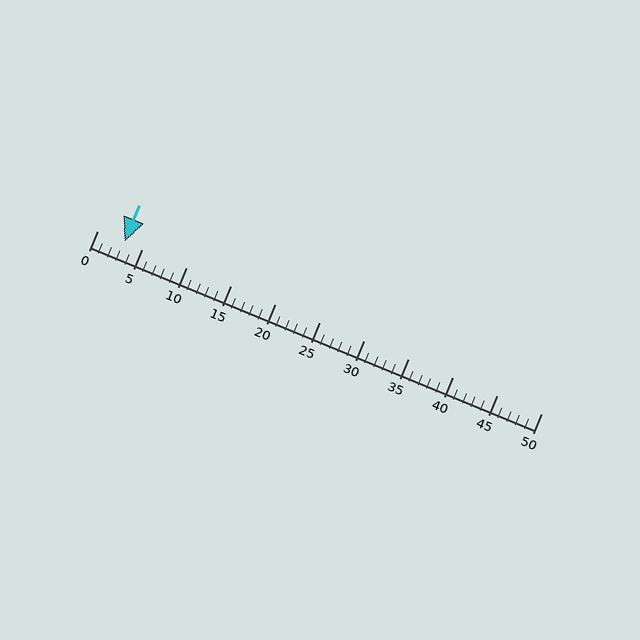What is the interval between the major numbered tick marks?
The major tick marks are spaced 5 units apart.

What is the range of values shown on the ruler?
The ruler shows values from 0 to 50.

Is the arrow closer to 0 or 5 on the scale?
The arrow is closer to 5.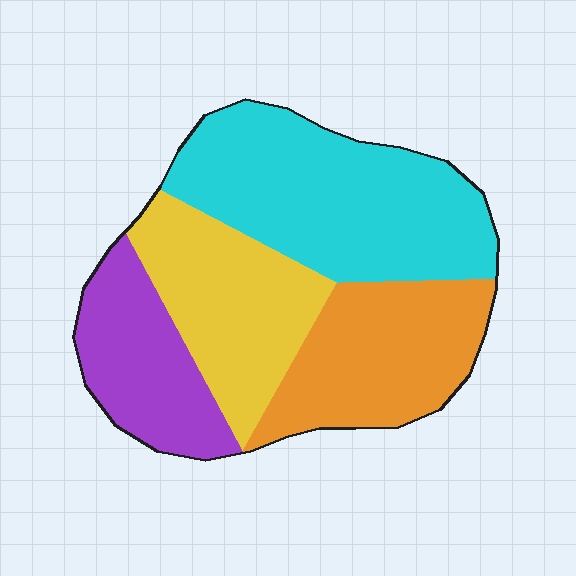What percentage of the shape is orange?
Orange takes up about one quarter (1/4) of the shape.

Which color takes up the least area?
Purple, at roughly 20%.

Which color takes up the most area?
Cyan, at roughly 35%.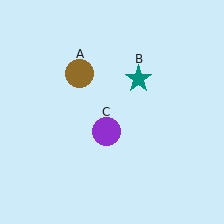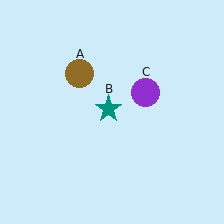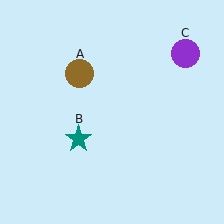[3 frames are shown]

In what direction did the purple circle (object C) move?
The purple circle (object C) moved up and to the right.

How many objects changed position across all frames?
2 objects changed position: teal star (object B), purple circle (object C).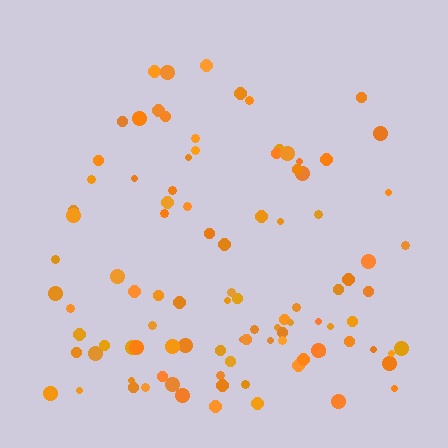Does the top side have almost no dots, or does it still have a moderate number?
Still a moderate number, just noticeably fewer than the bottom.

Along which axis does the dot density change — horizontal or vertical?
Vertical.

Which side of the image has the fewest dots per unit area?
The top.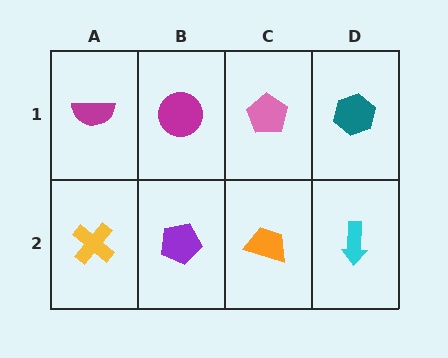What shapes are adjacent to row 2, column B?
A magenta circle (row 1, column B), a yellow cross (row 2, column A), an orange trapezoid (row 2, column C).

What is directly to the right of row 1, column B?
A pink pentagon.